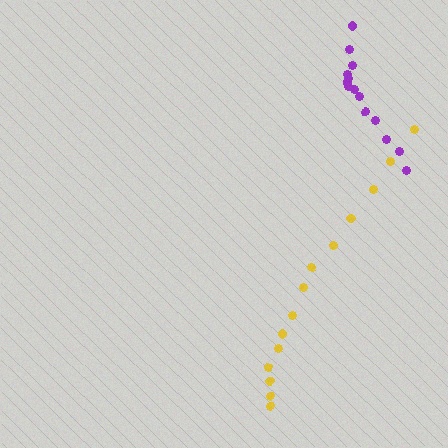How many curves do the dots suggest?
There are 2 distinct paths.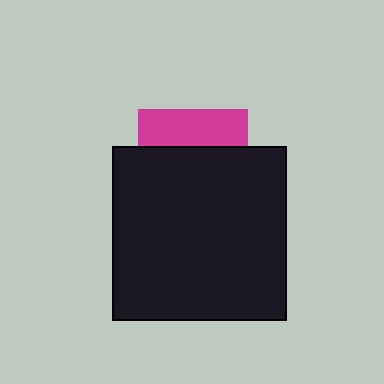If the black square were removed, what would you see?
You would see the complete magenta square.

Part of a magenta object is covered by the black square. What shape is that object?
It is a square.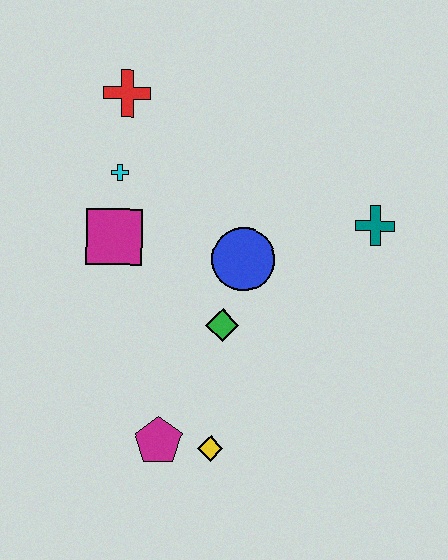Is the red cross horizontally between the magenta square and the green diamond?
Yes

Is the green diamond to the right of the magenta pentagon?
Yes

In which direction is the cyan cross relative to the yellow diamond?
The cyan cross is above the yellow diamond.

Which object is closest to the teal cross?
The blue circle is closest to the teal cross.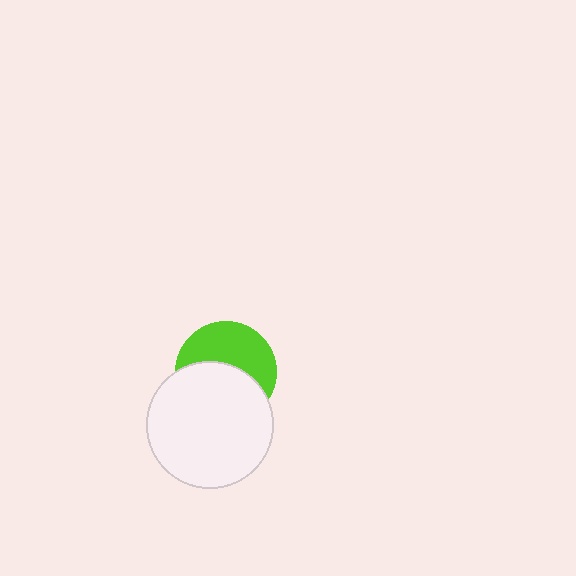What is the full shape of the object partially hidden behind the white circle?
The partially hidden object is a lime circle.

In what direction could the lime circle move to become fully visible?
The lime circle could move up. That would shift it out from behind the white circle entirely.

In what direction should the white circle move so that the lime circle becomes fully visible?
The white circle should move down. That is the shortest direction to clear the overlap and leave the lime circle fully visible.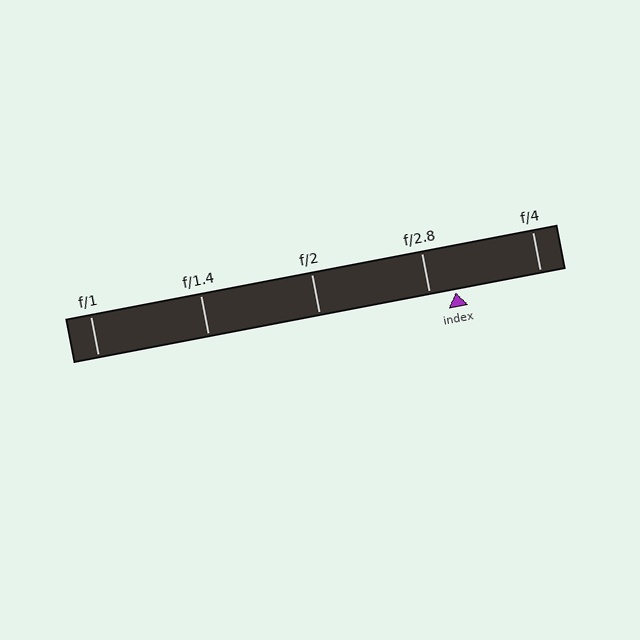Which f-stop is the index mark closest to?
The index mark is closest to f/2.8.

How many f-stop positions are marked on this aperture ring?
There are 5 f-stop positions marked.